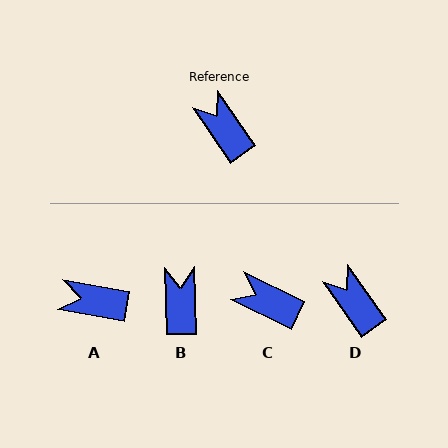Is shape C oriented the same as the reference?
No, it is off by about 29 degrees.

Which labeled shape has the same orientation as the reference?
D.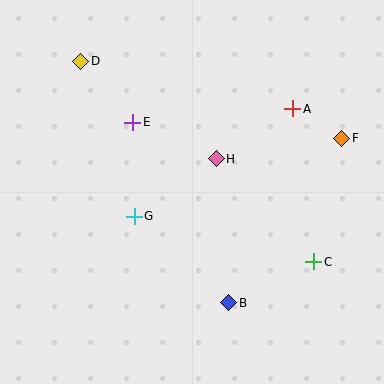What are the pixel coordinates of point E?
Point E is at (133, 122).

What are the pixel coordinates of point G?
Point G is at (134, 216).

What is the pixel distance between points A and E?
The distance between A and E is 161 pixels.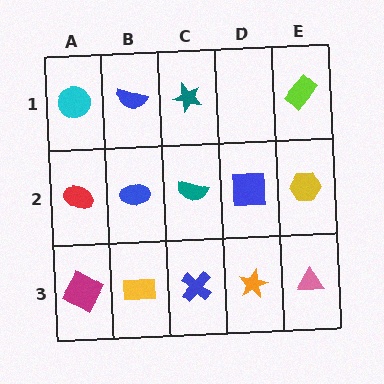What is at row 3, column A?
A magenta square.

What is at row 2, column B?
A blue ellipse.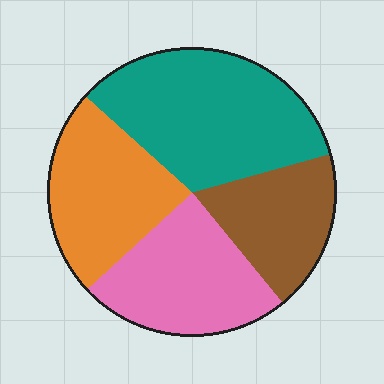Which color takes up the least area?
Brown, at roughly 20%.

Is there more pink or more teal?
Teal.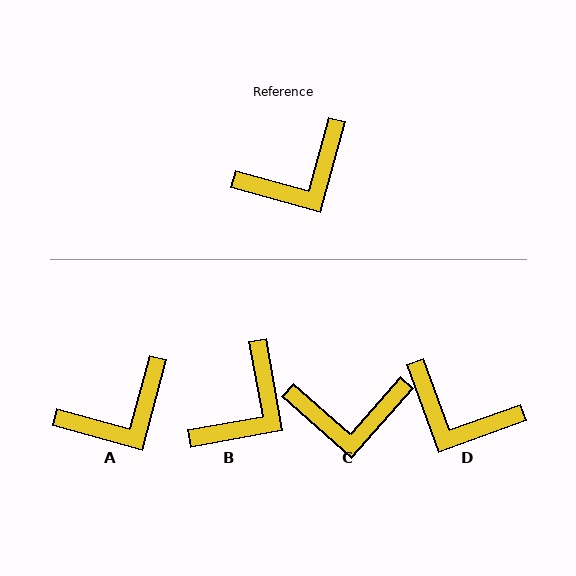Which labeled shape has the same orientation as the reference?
A.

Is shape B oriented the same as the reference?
No, it is off by about 26 degrees.